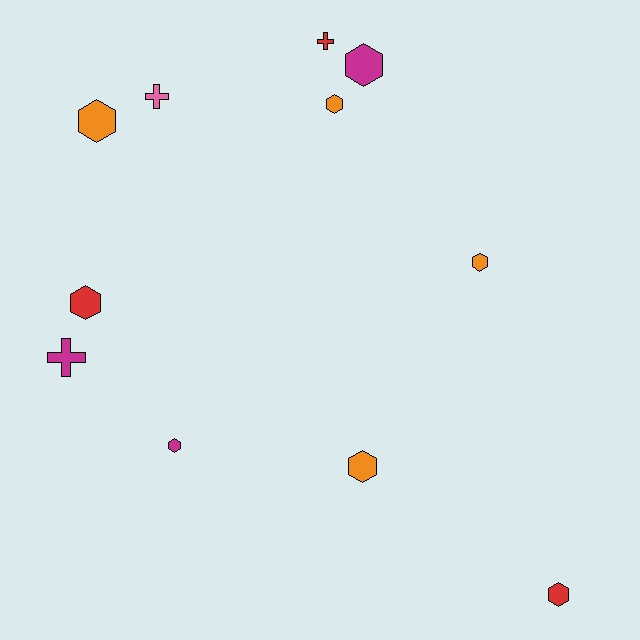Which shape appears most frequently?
Hexagon, with 8 objects.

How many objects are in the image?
There are 11 objects.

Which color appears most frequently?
Orange, with 4 objects.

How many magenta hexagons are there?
There are 2 magenta hexagons.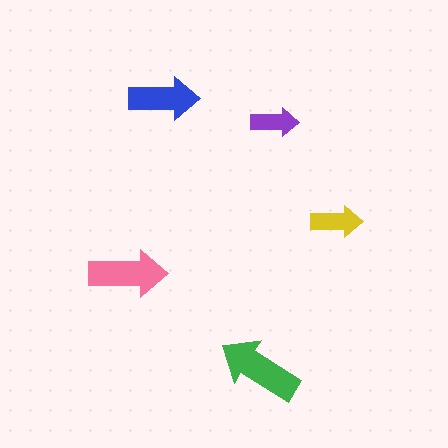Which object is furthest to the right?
The yellow arrow is rightmost.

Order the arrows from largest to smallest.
the green one, the pink one, the blue one, the yellow one, the purple one.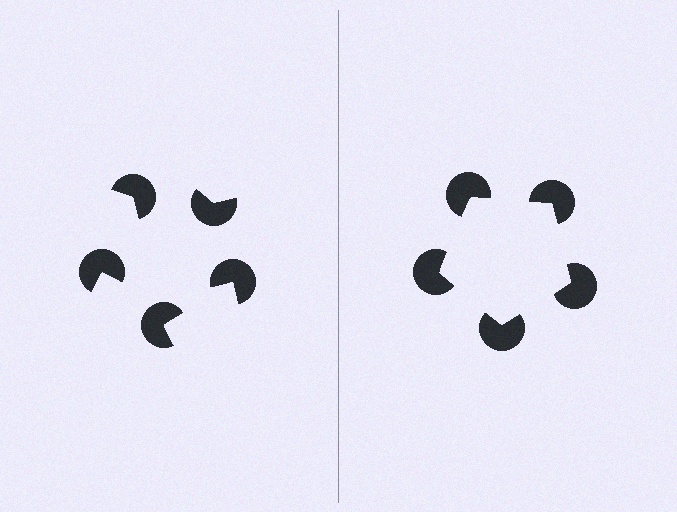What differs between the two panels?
The pac-man discs are positioned identically on both sides; only the wedge orientations differ. On the right they align to a pentagon; on the left they are misaligned.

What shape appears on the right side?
An illusory pentagon.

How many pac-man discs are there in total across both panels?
10 — 5 on each side.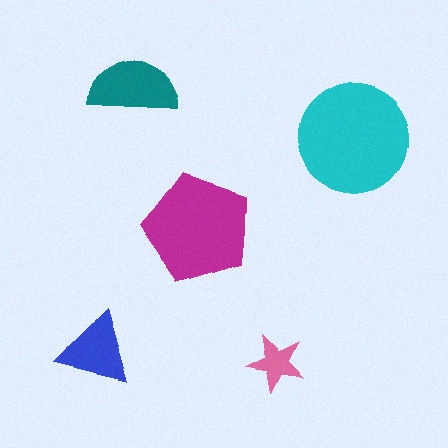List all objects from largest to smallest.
The cyan circle, the magenta pentagon, the teal semicircle, the blue triangle, the pink star.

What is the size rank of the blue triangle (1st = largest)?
4th.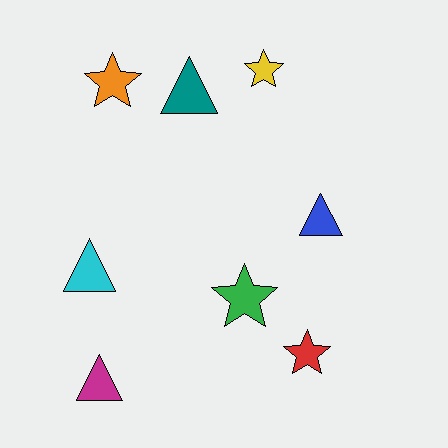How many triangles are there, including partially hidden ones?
There are 4 triangles.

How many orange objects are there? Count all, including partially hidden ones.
There is 1 orange object.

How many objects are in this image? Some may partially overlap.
There are 8 objects.